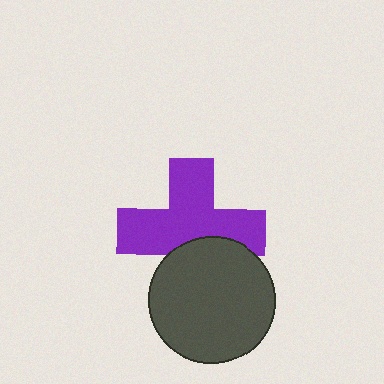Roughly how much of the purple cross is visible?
Most of it is visible (roughly 70%).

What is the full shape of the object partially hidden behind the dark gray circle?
The partially hidden object is a purple cross.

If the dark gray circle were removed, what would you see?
You would see the complete purple cross.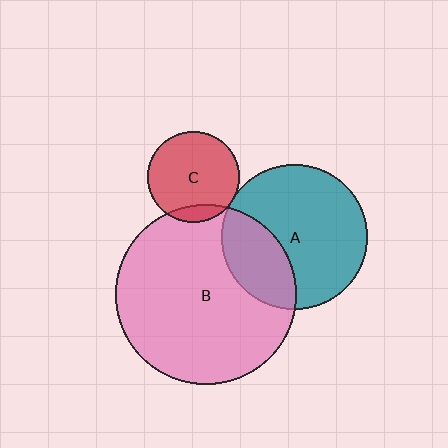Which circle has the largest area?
Circle B (pink).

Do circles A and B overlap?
Yes.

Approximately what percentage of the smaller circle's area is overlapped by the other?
Approximately 30%.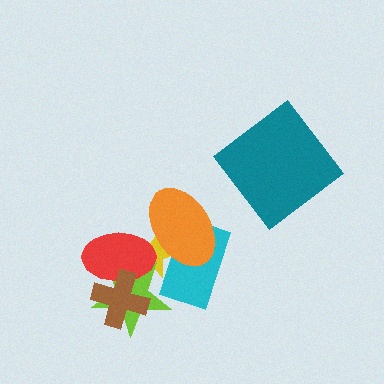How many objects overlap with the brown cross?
2 objects overlap with the brown cross.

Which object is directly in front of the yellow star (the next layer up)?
The cyan rectangle is directly in front of the yellow star.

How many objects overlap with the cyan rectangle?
3 objects overlap with the cyan rectangle.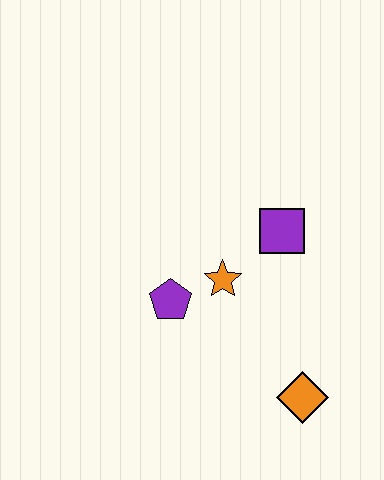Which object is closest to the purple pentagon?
The orange star is closest to the purple pentagon.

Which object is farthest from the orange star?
The orange diamond is farthest from the orange star.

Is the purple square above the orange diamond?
Yes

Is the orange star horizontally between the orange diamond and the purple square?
No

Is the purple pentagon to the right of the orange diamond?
No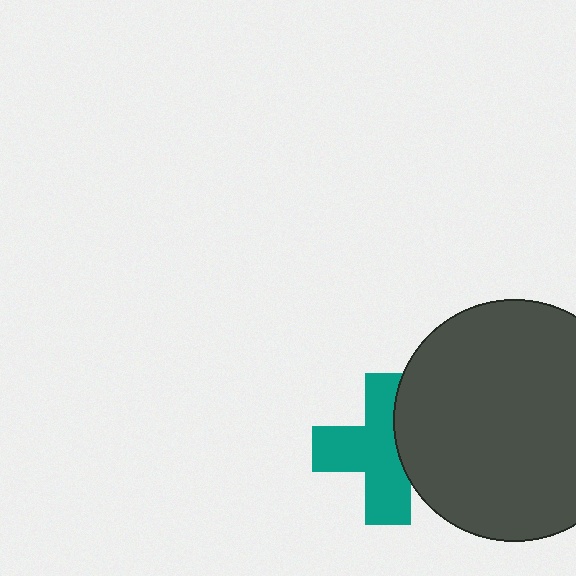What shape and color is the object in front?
The object in front is a dark gray circle.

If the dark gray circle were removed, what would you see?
You would see the complete teal cross.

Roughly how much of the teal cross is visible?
Most of it is visible (roughly 67%).